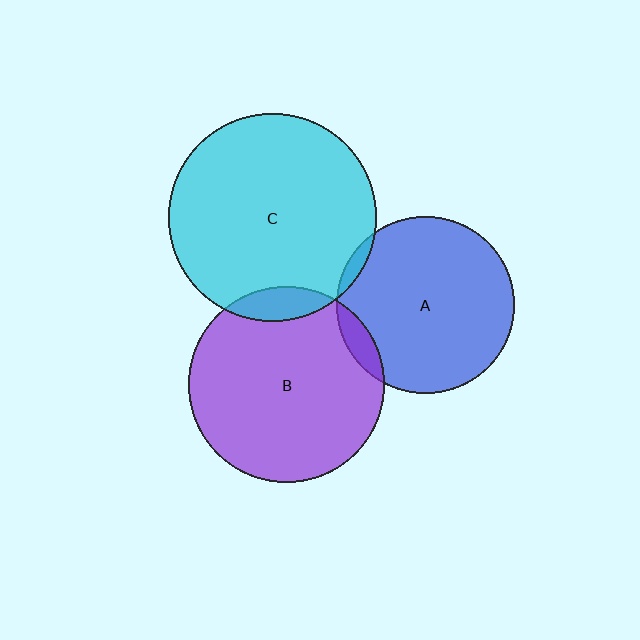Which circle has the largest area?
Circle C (cyan).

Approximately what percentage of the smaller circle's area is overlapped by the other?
Approximately 5%.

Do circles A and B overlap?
Yes.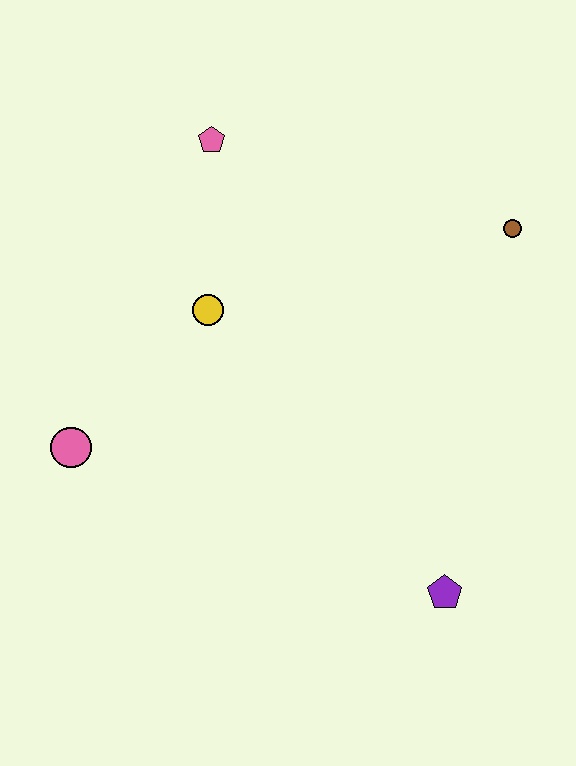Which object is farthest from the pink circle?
The brown circle is farthest from the pink circle.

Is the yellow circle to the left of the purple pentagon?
Yes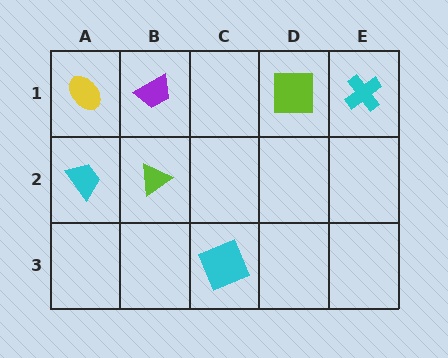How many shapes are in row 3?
1 shape.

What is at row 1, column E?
A cyan cross.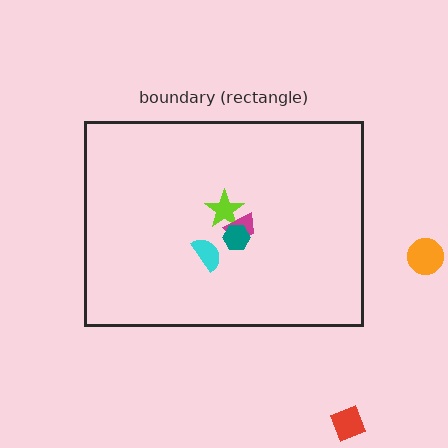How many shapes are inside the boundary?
4 inside, 2 outside.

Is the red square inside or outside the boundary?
Outside.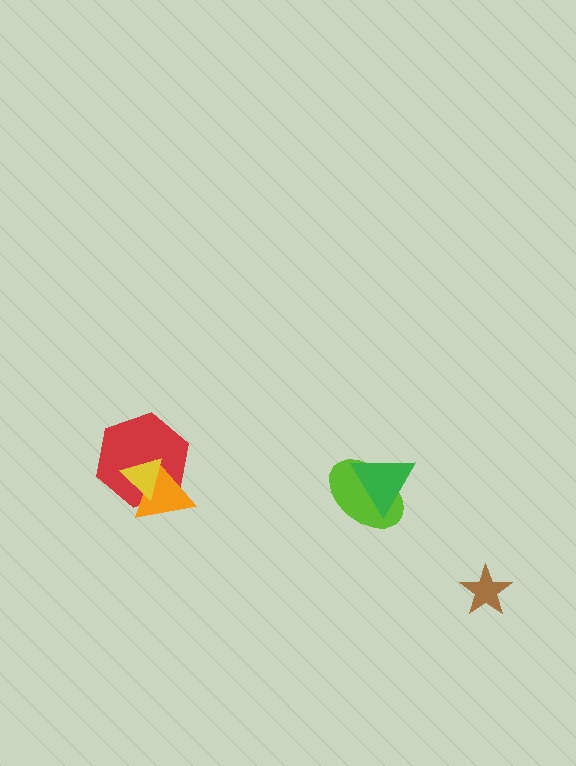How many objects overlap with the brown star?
0 objects overlap with the brown star.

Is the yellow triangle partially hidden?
No, no other shape covers it.